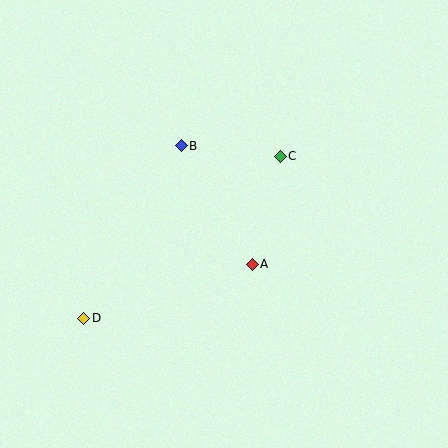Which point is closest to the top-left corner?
Point B is closest to the top-left corner.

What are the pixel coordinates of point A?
Point A is at (252, 264).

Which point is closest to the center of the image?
Point A at (252, 264) is closest to the center.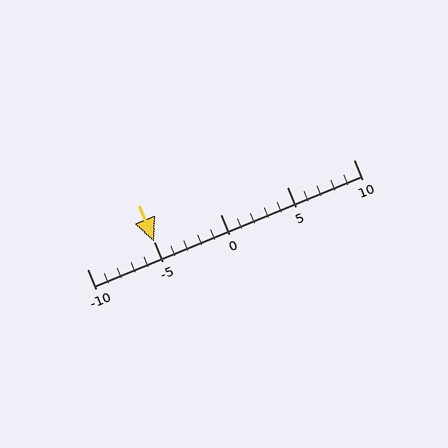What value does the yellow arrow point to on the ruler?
The yellow arrow points to approximately -5.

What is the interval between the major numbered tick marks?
The major tick marks are spaced 5 units apart.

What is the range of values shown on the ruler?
The ruler shows values from -10 to 10.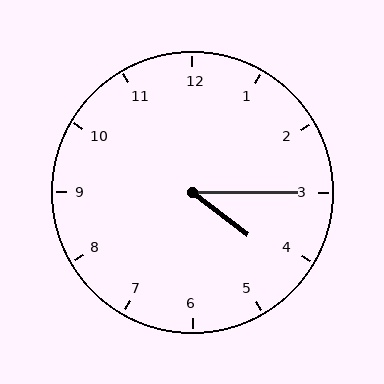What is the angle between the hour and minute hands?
Approximately 38 degrees.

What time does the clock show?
4:15.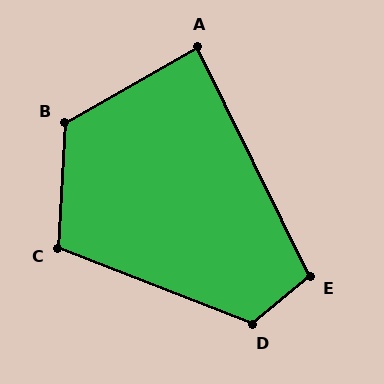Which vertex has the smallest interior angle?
A, at approximately 87 degrees.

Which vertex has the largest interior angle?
B, at approximately 122 degrees.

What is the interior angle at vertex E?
Approximately 103 degrees (obtuse).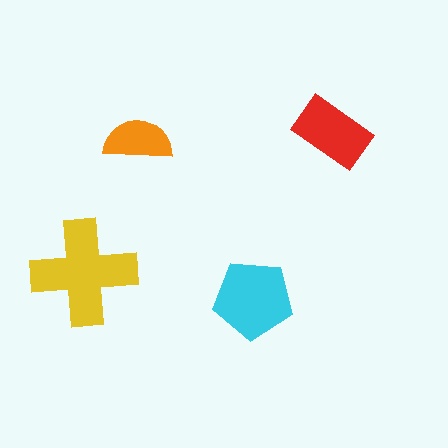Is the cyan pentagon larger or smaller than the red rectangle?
Larger.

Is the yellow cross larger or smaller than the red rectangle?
Larger.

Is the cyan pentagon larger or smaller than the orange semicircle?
Larger.